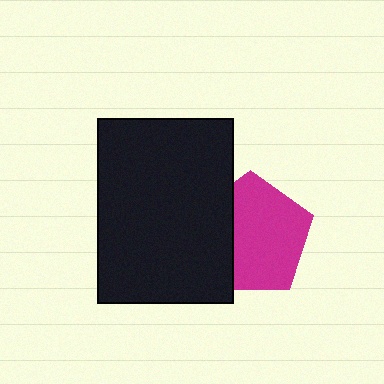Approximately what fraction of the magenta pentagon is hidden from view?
Roughly 31% of the magenta pentagon is hidden behind the black rectangle.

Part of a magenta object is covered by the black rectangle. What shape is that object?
It is a pentagon.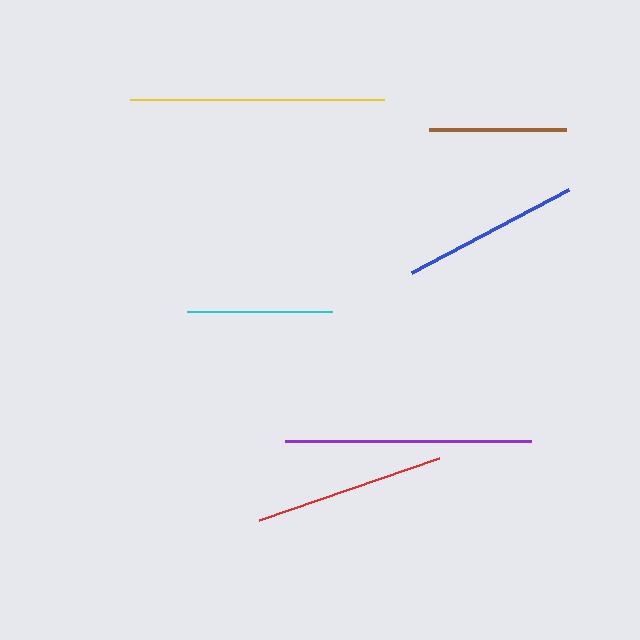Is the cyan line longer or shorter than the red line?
The red line is longer than the cyan line.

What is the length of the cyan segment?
The cyan segment is approximately 145 pixels long.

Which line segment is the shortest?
The brown line is the shortest at approximately 137 pixels.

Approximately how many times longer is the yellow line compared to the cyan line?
The yellow line is approximately 1.7 times the length of the cyan line.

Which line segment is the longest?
The yellow line is the longest at approximately 253 pixels.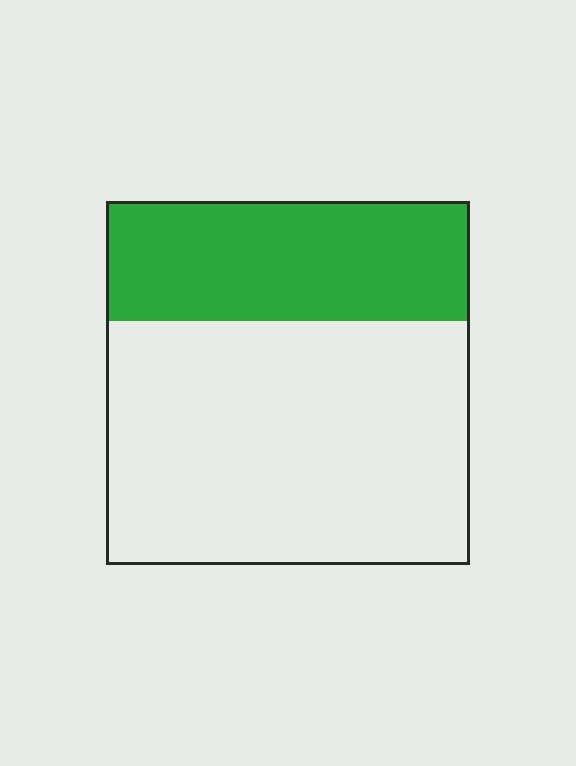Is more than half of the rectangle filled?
No.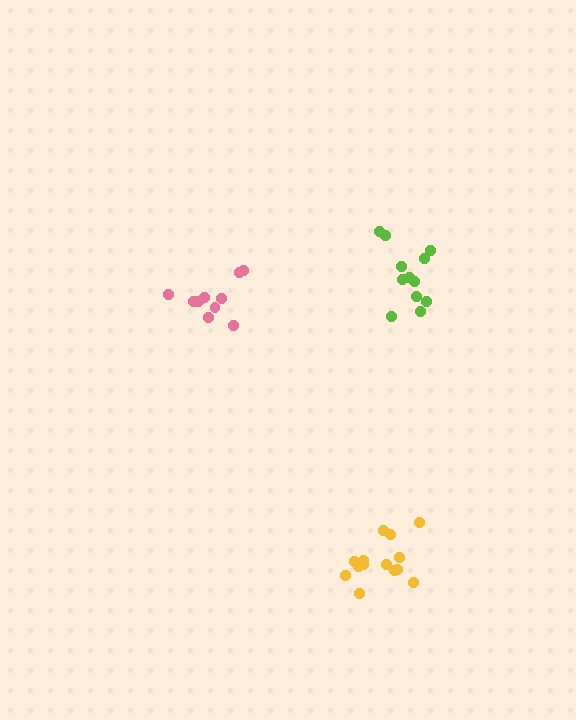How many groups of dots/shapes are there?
There are 3 groups.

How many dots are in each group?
Group 1: 12 dots, Group 2: 10 dots, Group 3: 14 dots (36 total).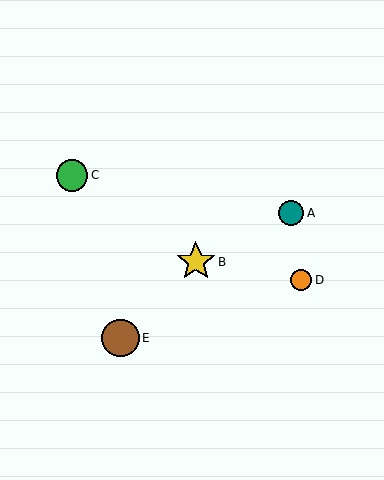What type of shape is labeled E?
Shape E is a brown circle.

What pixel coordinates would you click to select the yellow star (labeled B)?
Click at (196, 262) to select the yellow star B.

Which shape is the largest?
The yellow star (labeled B) is the largest.